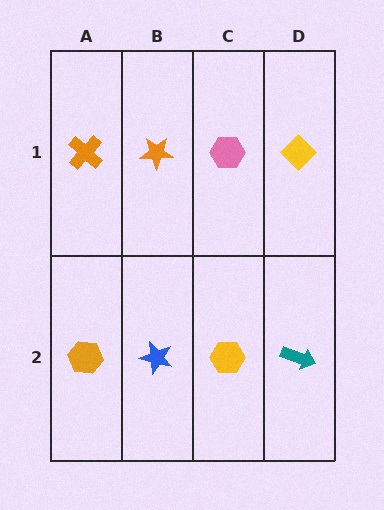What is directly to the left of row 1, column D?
A pink hexagon.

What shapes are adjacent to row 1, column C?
A yellow hexagon (row 2, column C), an orange star (row 1, column B), a yellow diamond (row 1, column D).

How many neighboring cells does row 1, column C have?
3.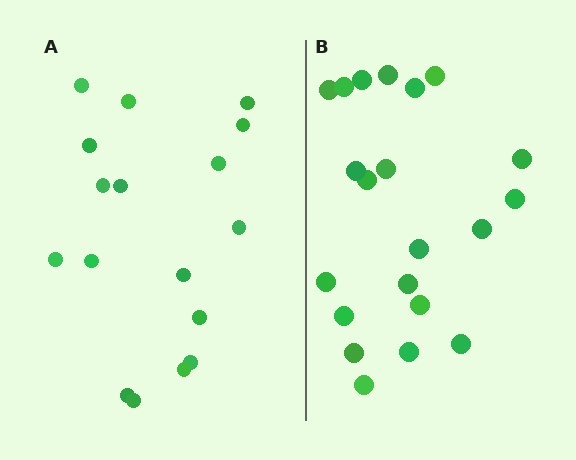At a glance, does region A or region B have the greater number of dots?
Region B (the right region) has more dots.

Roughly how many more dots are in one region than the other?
Region B has about 4 more dots than region A.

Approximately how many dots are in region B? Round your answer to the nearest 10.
About 20 dots. (The exact count is 21, which rounds to 20.)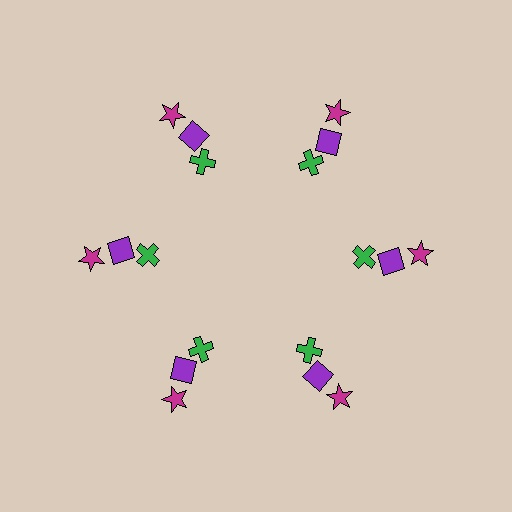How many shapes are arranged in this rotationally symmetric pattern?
There are 18 shapes, arranged in 6 groups of 3.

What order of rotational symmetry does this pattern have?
This pattern has 6-fold rotational symmetry.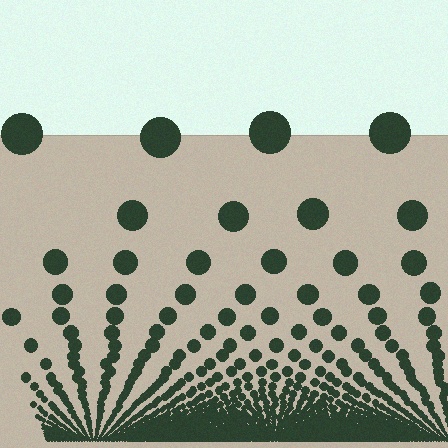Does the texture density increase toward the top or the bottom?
Density increases toward the bottom.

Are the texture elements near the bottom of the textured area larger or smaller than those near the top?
Smaller. The gradient is inverted — elements near the bottom are smaller and denser.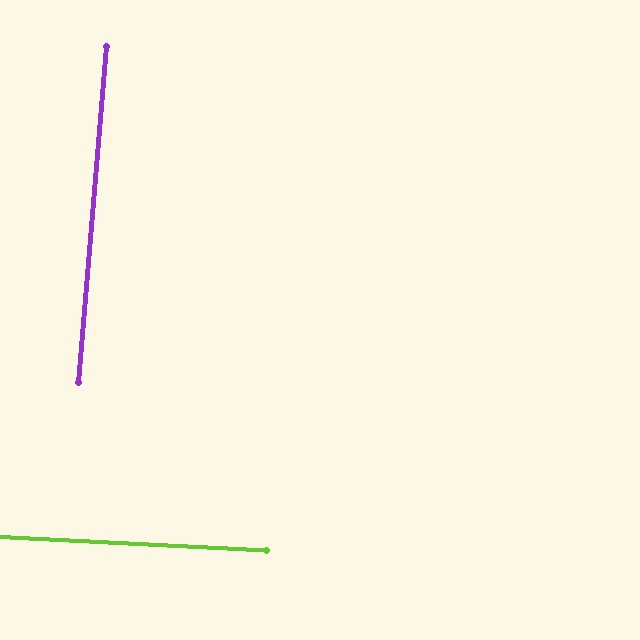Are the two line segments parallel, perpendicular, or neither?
Perpendicular — they meet at approximately 88°.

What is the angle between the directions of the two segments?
Approximately 88 degrees.